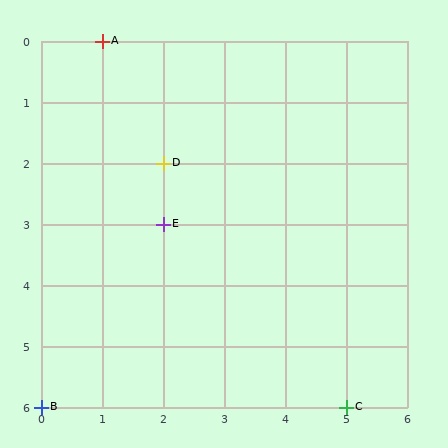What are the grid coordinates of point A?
Point A is at grid coordinates (1, 0).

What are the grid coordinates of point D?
Point D is at grid coordinates (2, 2).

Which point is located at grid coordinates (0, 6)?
Point B is at (0, 6).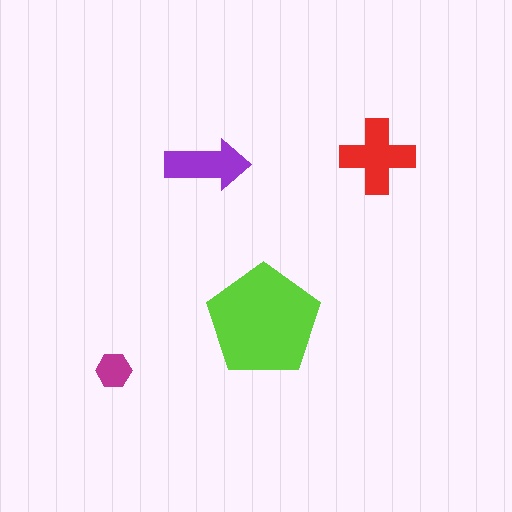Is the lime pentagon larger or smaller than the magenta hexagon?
Larger.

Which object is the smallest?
The magenta hexagon.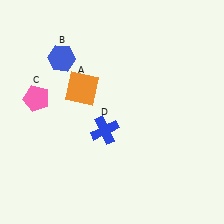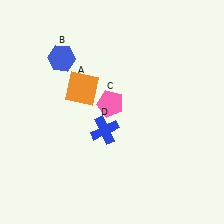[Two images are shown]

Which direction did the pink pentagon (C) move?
The pink pentagon (C) moved right.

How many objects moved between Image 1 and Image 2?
1 object moved between the two images.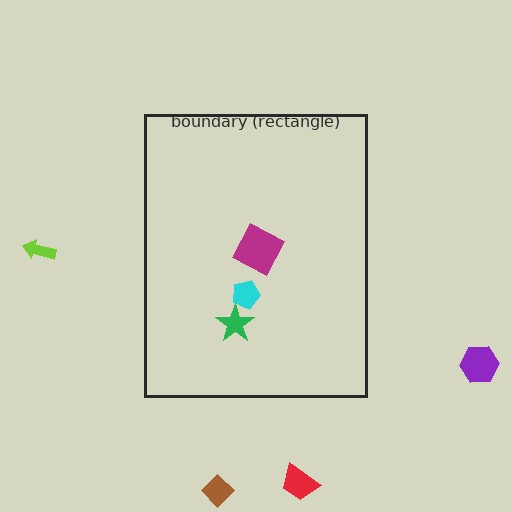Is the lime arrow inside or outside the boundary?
Outside.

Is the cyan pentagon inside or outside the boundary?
Inside.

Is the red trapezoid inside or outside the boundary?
Outside.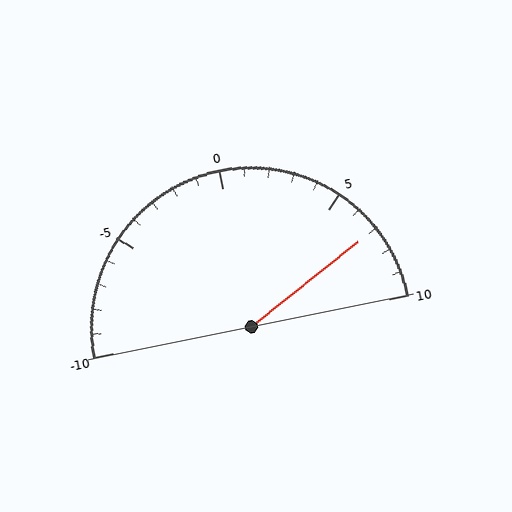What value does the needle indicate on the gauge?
The needle indicates approximately 7.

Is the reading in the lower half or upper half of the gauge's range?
The reading is in the upper half of the range (-10 to 10).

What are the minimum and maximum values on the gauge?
The gauge ranges from -10 to 10.